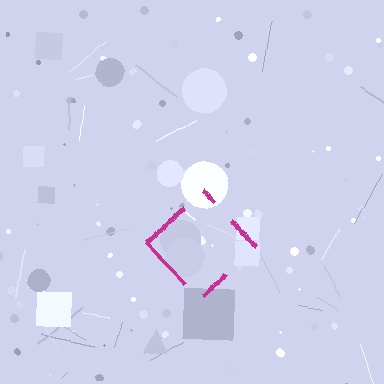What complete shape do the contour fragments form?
The contour fragments form a diamond.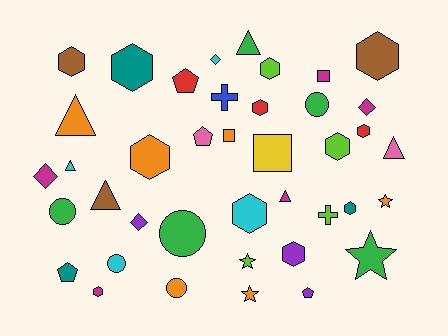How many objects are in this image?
There are 40 objects.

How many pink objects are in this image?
There are 2 pink objects.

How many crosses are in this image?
There are 2 crosses.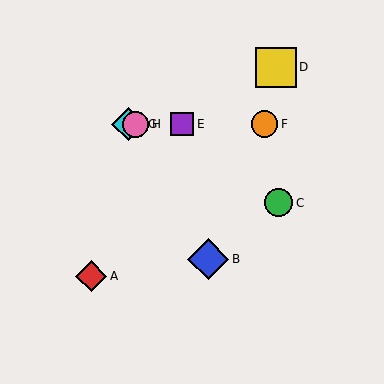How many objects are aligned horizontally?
4 objects (E, F, G, H) are aligned horizontally.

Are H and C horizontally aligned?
No, H is at y≈124 and C is at y≈203.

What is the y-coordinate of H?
Object H is at y≈124.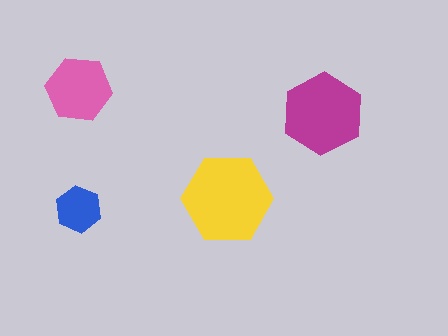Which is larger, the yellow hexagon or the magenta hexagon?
The yellow one.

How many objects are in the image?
There are 4 objects in the image.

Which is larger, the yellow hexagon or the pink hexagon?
The yellow one.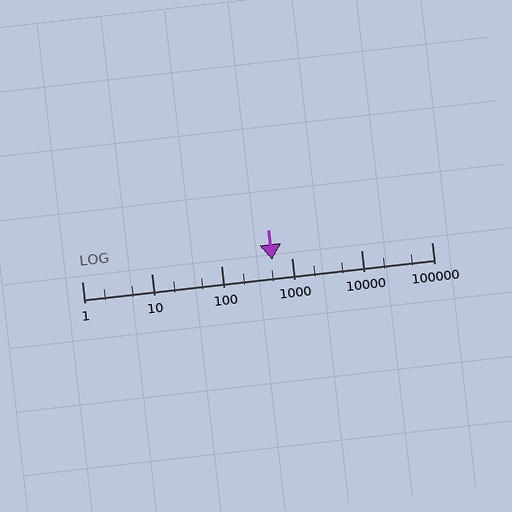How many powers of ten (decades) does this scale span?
The scale spans 5 decades, from 1 to 100000.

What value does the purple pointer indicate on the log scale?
The pointer indicates approximately 520.